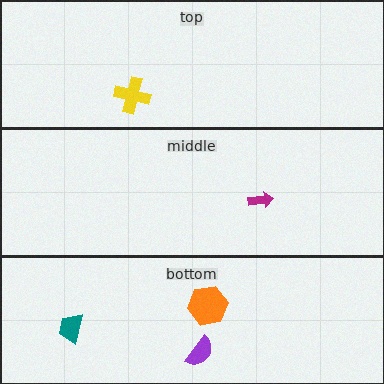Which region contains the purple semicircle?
The bottom region.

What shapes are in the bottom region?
The teal trapezoid, the orange hexagon, the purple semicircle.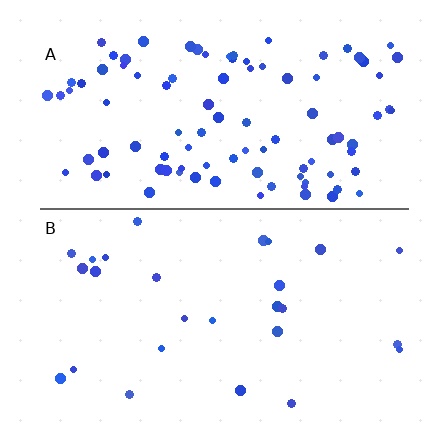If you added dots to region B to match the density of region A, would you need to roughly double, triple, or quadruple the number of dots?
Approximately quadruple.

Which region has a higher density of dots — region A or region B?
A (the top).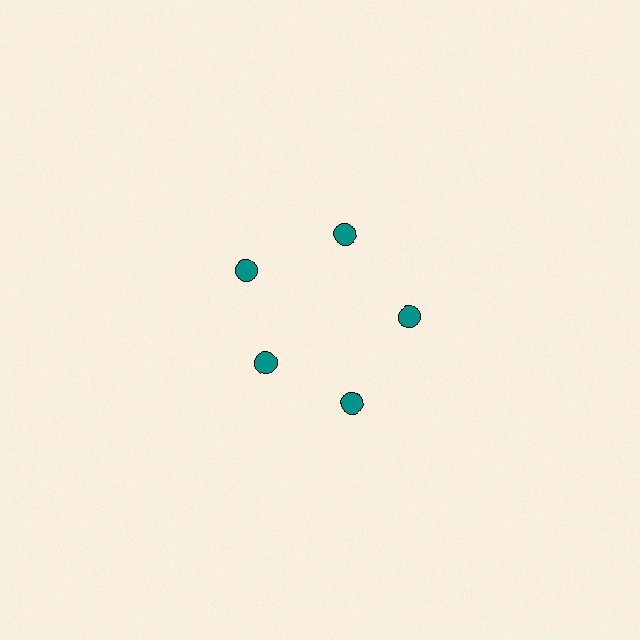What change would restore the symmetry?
The symmetry would be restored by moving it outward, back onto the ring so that all 5 circles sit at equal angles and equal distance from the center.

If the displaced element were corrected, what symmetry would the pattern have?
It would have 5-fold rotational symmetry — the pattern would map onto itself every 72 degrees.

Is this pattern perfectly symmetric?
No. The 5 teal circles are arranged in a ring, but one element near the 8 o'clock position is pulled inward toward the center, breaking the 5-fold rotational symmetry.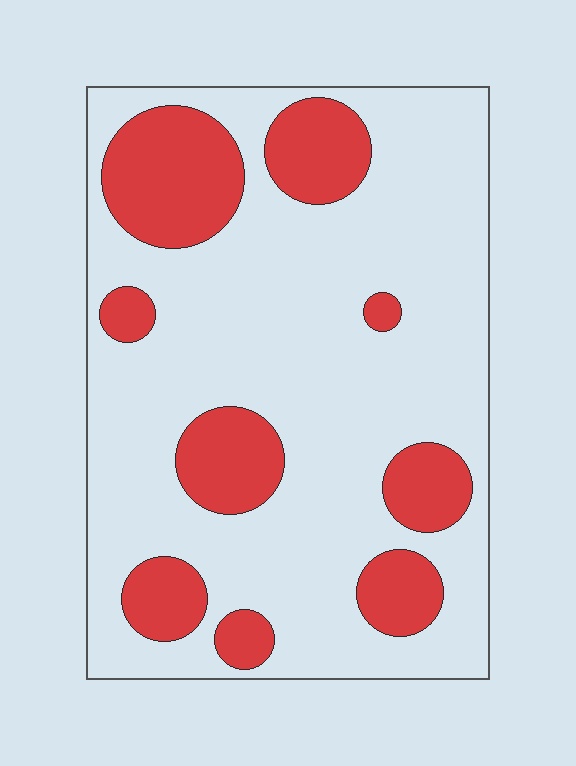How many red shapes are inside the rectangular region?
9.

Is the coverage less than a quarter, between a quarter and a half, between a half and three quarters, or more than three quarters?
Less than a quarter.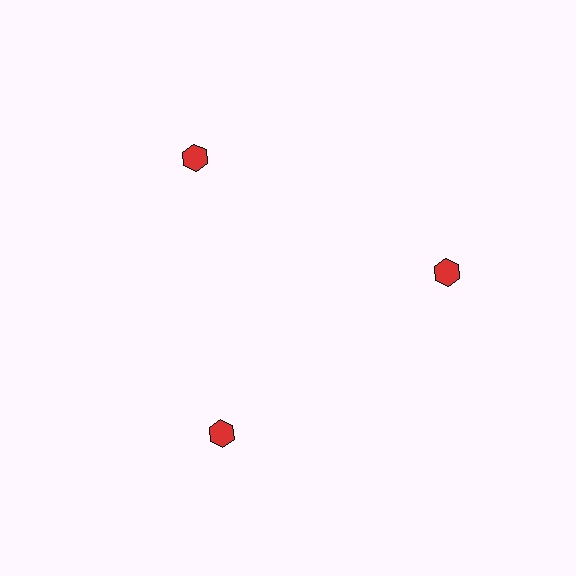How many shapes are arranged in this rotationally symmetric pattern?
There are 3 shapes, arranged in 3 groups of 1.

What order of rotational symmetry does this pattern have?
This pattern has 3-fold rotational symmetry.